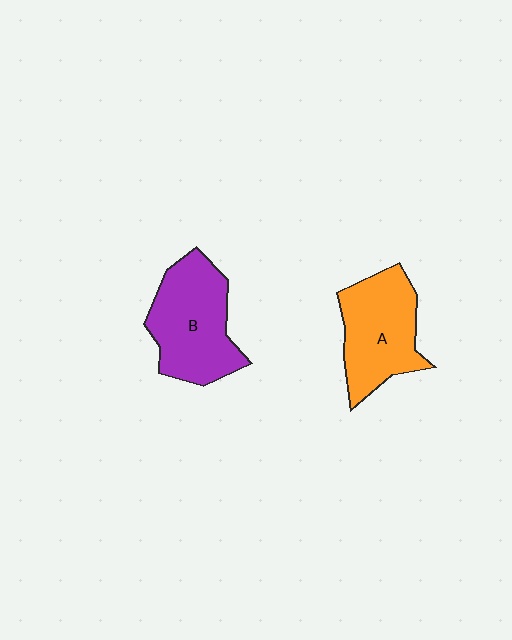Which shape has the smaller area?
Shape A (orange).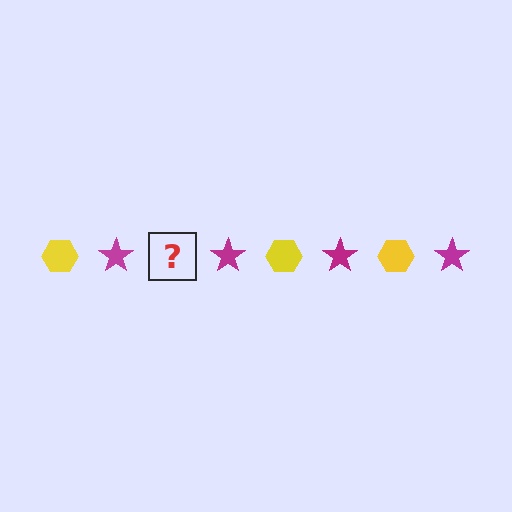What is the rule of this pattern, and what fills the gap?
The rule is that the pattern alternates between yellow hexagon and magenta star. The gap should be filled with a yellow hexagon.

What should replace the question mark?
The question mark should be replaced with a yellow hexagon.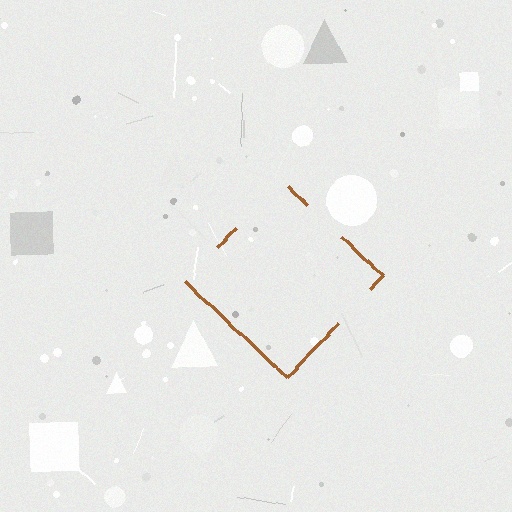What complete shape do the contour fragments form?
The contour fragments form a diamond.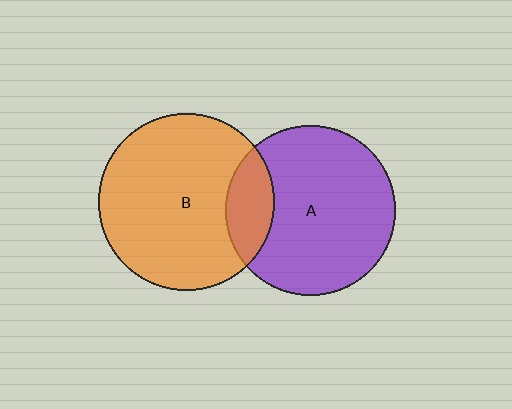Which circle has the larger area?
Circle B (orange).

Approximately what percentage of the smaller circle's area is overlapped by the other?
Approximately 20%.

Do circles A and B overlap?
Yes.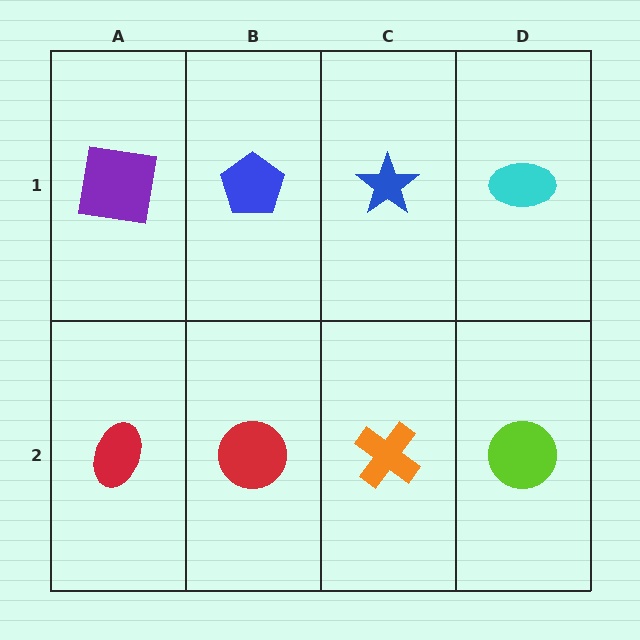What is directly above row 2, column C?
A blue star.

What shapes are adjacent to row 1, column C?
An orange cross (row 2, column C), a blue pentagon (row 1, column B), a cyan ellipse (row 1, column D).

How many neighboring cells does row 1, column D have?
2.